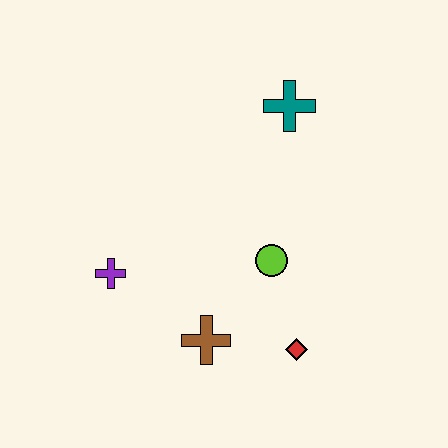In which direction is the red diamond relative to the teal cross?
The red diamond is below the teal cross.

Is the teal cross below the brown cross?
No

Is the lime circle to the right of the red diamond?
No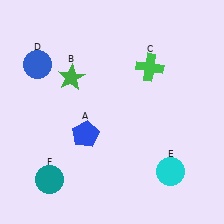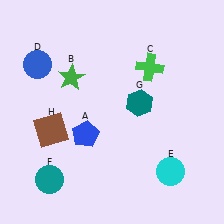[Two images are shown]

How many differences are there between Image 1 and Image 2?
There are 2 differences between the two images.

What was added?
A teal hexagon (G), a brown square (H) were added in Image 2.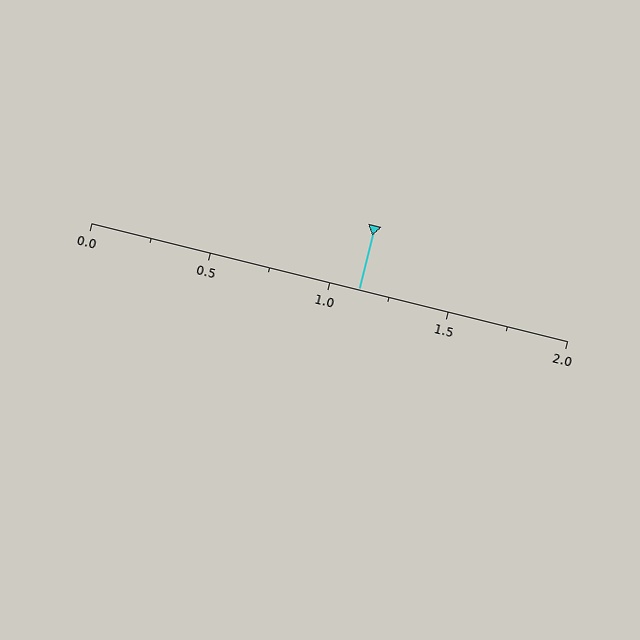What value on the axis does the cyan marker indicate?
The marker indicates approximately 1.12.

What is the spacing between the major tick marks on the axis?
The major ticks are spaced 0.5 apart.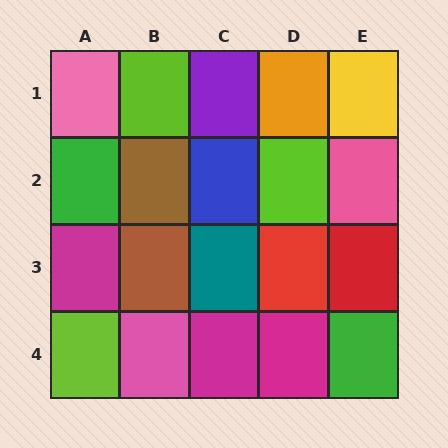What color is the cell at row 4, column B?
Pink.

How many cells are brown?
2 cells are brown.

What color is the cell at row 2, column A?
Green.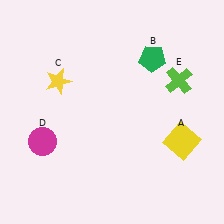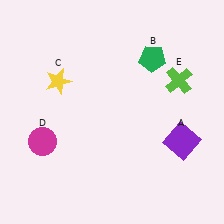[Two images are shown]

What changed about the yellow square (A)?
In Image 1, A is yellow. In Image 2, it changed to purple.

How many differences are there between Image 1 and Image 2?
There is 1 difference between the two images.